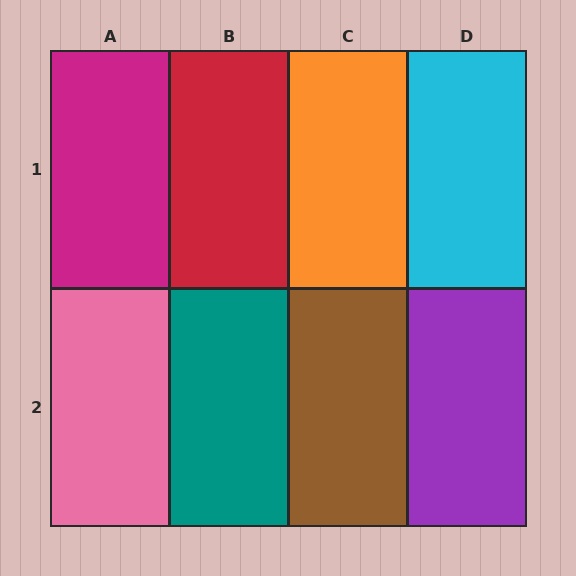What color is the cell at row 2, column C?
Brown.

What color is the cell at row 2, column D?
Purple.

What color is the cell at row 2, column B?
Teal.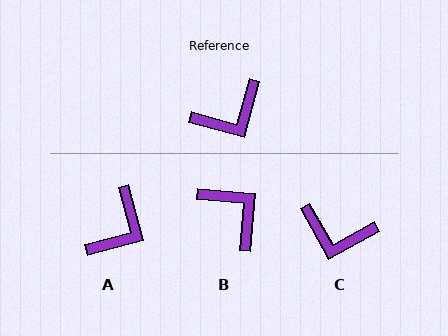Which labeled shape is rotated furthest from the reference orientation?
B, about 100 degrees away.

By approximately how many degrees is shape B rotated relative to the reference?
Approximately 100 degrees counter-clockwise.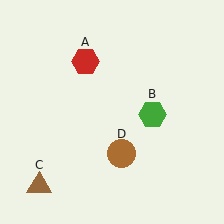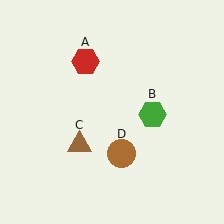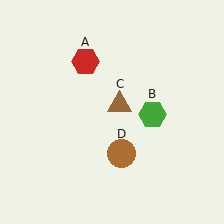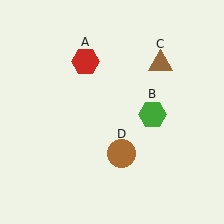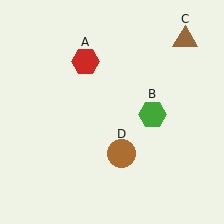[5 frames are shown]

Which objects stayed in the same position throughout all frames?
Red hexagon (object A) and green hexagon (object B) and brown circle (object D) remained stationary.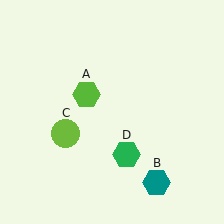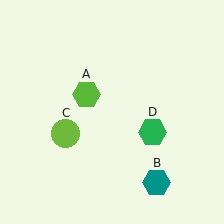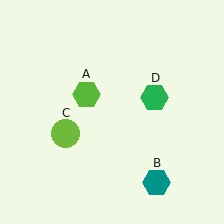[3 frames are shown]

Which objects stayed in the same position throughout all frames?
Lime hexagon (object A) and teal hexagon (object B) and lime circle (object C) remained stationary.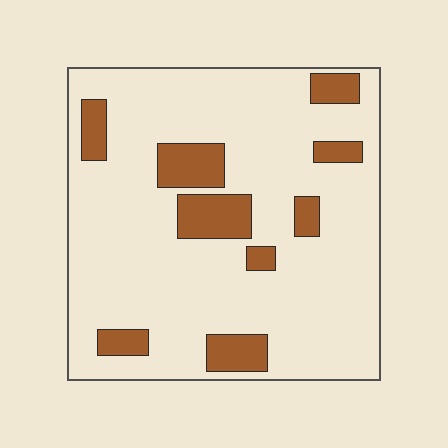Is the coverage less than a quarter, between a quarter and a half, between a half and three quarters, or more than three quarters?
Less than a quarter.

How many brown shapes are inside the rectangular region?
9.